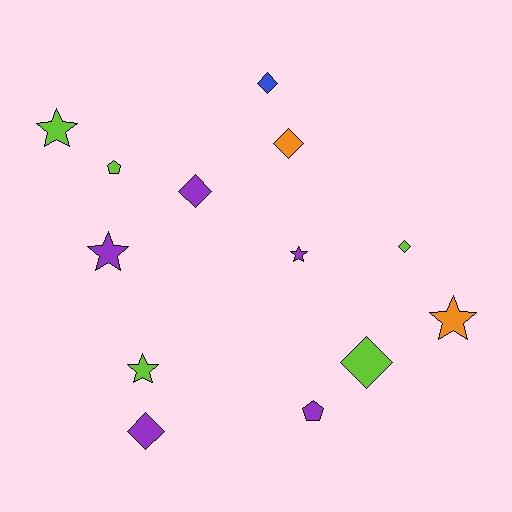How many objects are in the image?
There are 13 objects.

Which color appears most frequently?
Lime, with 5 objects.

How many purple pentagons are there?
There is 1 purple pentagon.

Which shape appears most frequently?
Diamond, with 6 objects.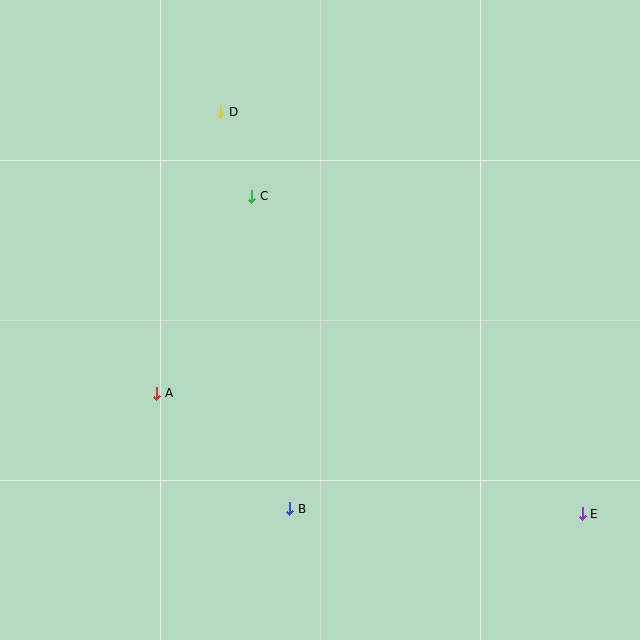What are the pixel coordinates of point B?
Point B is at (290, 509).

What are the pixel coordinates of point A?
Point A is at (157, 393).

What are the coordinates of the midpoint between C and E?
The midpoint between C and E is at (417, 355).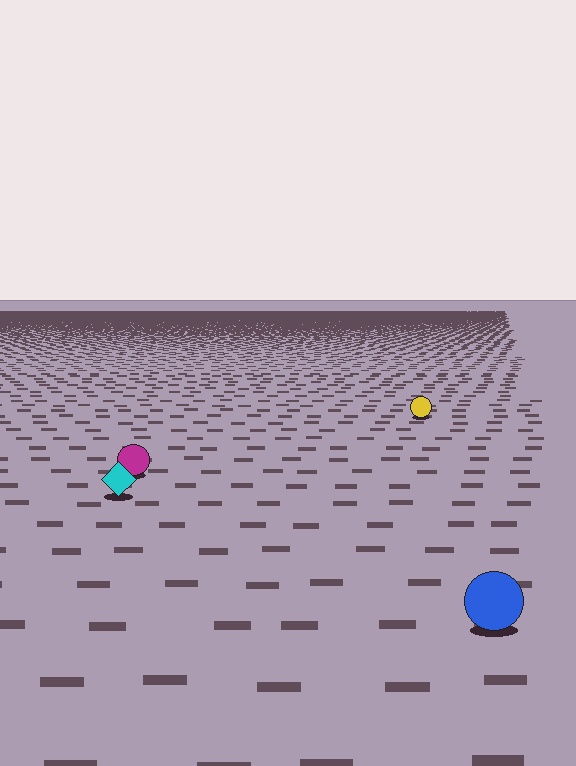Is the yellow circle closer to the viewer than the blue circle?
No. The blue circle is closer — you can tell from the texture gradient: the ground texture is coarser near it.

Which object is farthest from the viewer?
The yellow circle is farthest from the viewer. It appears smaller and the ground texture around it is denser.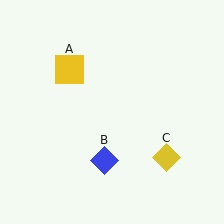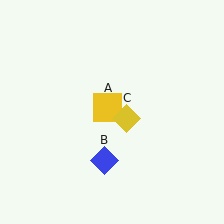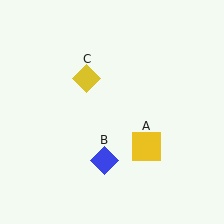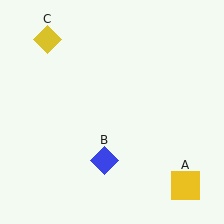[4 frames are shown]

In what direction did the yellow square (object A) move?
The yellow square (object A) moved down and to the right.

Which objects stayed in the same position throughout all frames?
Blue diamond (object B) remained stationary.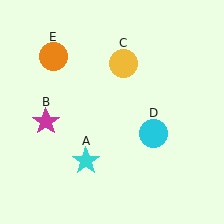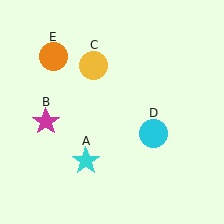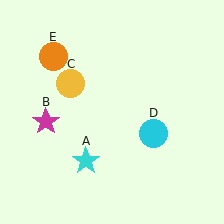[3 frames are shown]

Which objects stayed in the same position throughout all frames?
Cyan star (object A) and magenta star (object B) and cyan circle (object D) and orange circle (object E) remained stationary.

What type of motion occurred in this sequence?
The yellow circle (object C) rotated counterclockwise around the center of the scene.